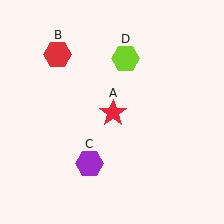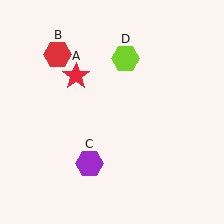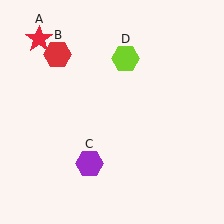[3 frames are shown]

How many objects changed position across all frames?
1 object changed position: red star (object A).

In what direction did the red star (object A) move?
The red star (object A) moved up and to the left.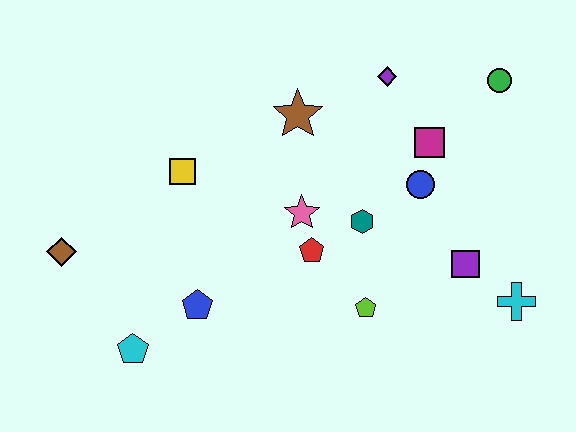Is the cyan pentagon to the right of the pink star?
No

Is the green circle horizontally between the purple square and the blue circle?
No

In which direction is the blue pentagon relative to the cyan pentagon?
The blue pentagon is to the right of the cyan pentagon.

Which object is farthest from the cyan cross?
The brown diamond is farthest from the cyan cross.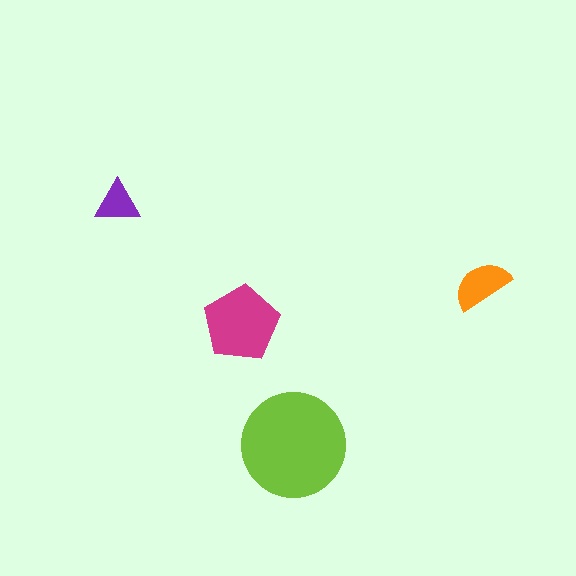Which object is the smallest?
The purple triangle.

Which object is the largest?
The lime circle.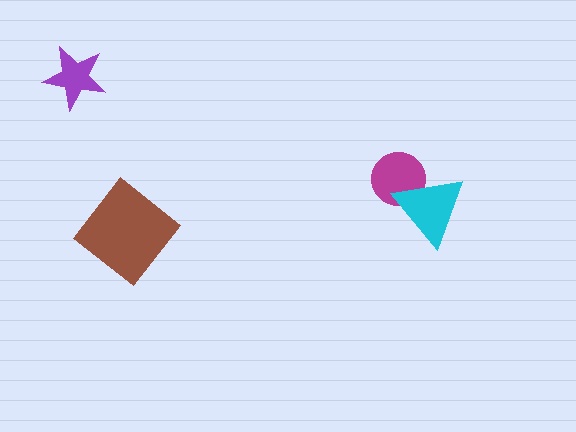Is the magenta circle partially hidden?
Yes, it is partially covered by another shape.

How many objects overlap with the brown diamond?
0 objects overlap with the brown diamond.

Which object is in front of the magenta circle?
The cyan triangle is in front of the magenta circle.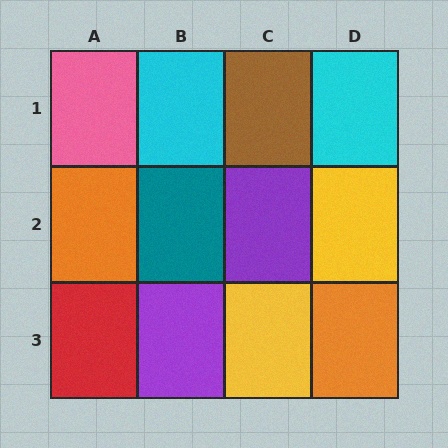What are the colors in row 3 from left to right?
Red, purple, yellow, orange.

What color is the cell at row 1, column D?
Cyan.